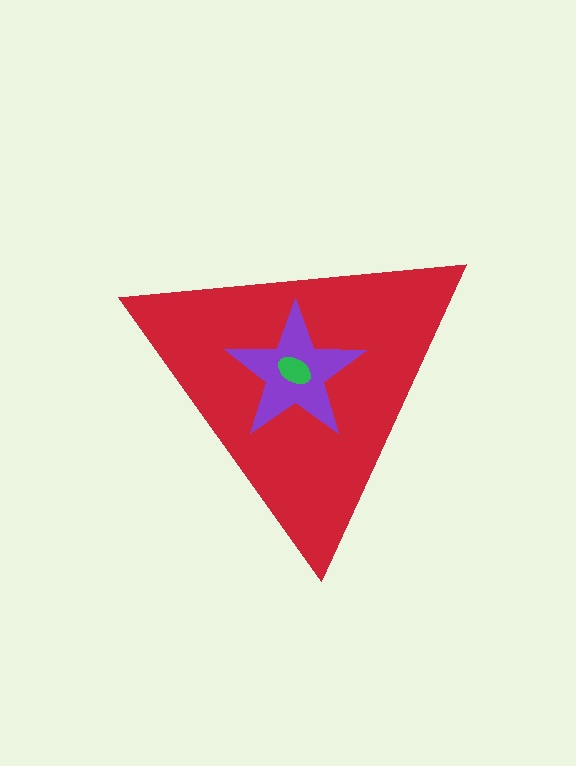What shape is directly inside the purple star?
The green ellipse.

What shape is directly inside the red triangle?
The purple star.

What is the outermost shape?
The red triangle.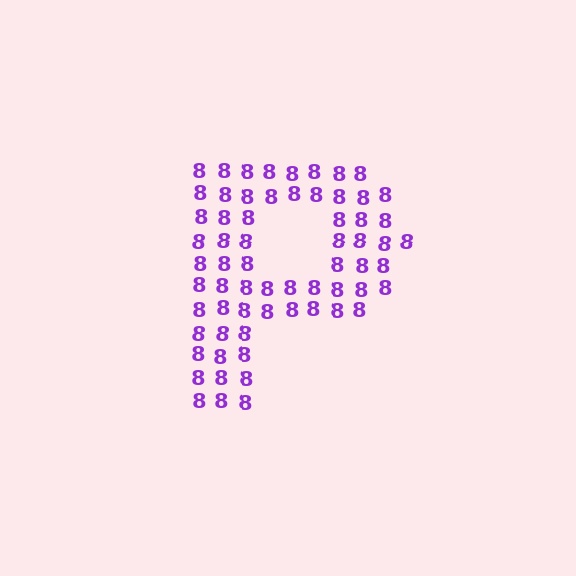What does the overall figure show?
The overall figure shows the letter P.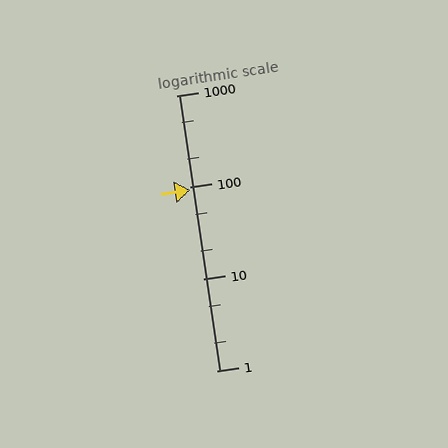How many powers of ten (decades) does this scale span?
The scale spans 3 decades, from 1 to 1000.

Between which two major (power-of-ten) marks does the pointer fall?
The pointer is between 10 and 100.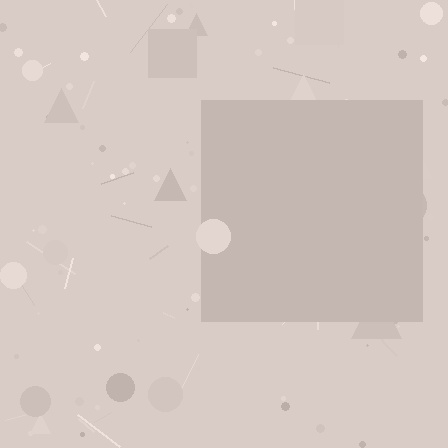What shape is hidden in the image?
A square is hidden in the image.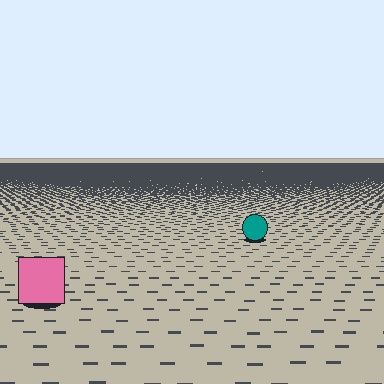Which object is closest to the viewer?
The pink square is closest. The texture marks near it are larger and more spread out.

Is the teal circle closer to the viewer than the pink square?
No. The pink square is closer — you can tell from the texture gradient: the ground texture is coarser near it.